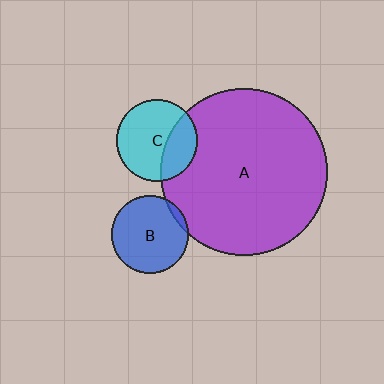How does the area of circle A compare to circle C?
Approximately 4.2 times.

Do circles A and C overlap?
Yes.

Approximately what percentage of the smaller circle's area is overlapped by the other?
Approximately 30%.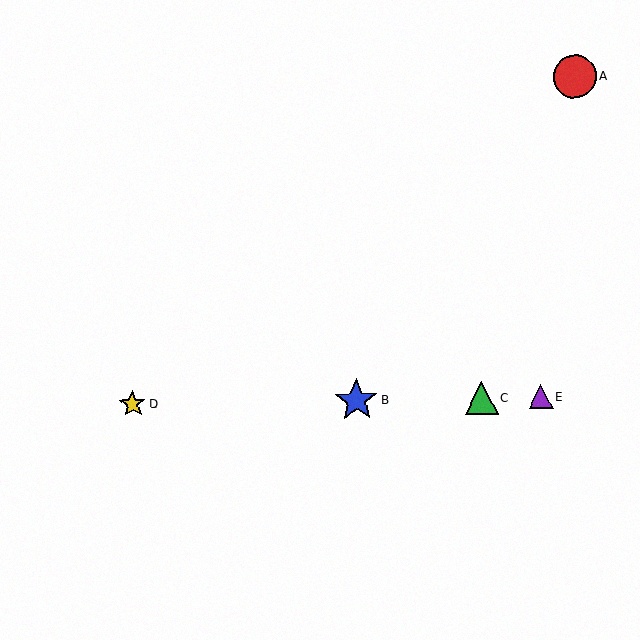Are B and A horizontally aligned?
No, B is at y≈400 and A is at y≈76.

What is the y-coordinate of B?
Object B is at y≈400.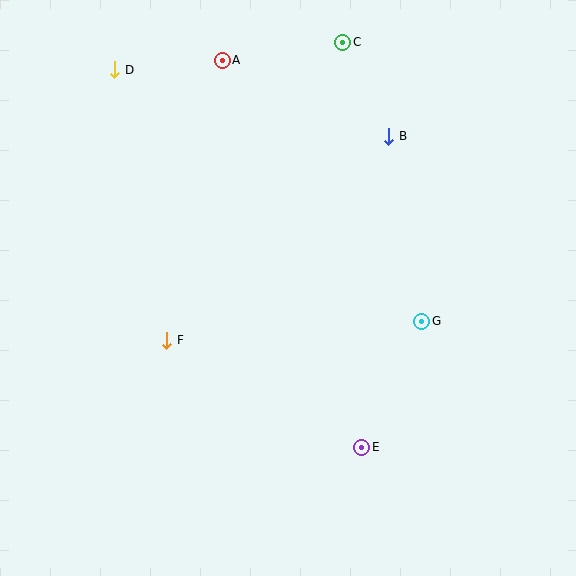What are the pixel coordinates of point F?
Point F is at (167, 340).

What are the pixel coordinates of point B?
Point B is at (389, 136).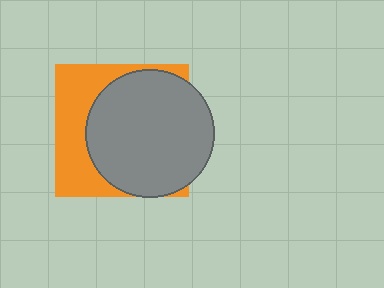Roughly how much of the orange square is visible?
A small part of it is visible (roughly 37%).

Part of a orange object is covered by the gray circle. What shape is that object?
It is a square.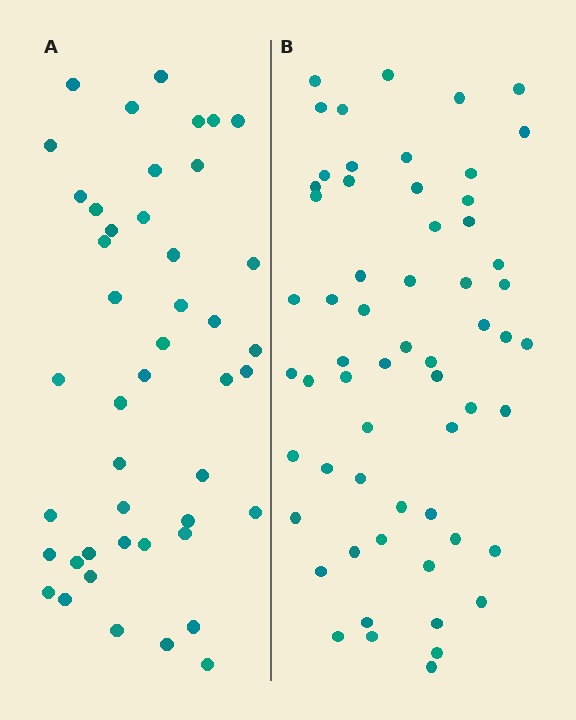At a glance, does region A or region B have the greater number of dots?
Region B (the right region) has more dots.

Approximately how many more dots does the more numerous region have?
Region B has approximately 15 more dots than region A.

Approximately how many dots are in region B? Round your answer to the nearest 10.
About 60 dots.